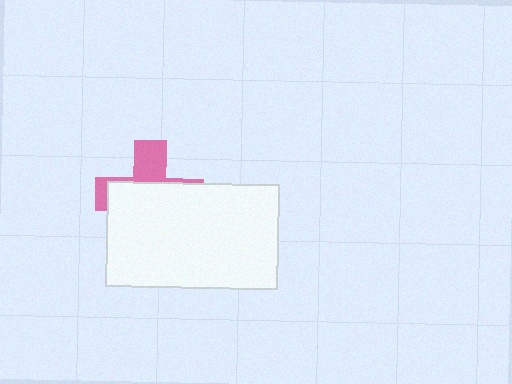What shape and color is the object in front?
The object in front is a white rectangle.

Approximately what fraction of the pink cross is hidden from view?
Roughly 67% of the pink cross is hidden behind the white rectangle.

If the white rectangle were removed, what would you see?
You would see the complete pink cross.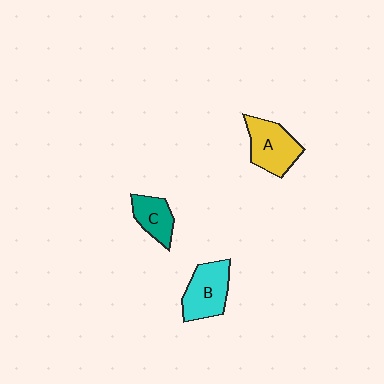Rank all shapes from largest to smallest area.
From largest to smallest: B (cyan), A (yellow), C (teal).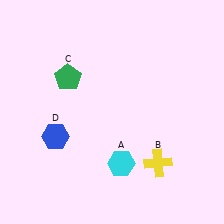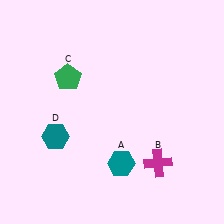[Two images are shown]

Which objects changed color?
A changed from cyan to teal. B changed from yellow to magenta. D changed from blue to teal.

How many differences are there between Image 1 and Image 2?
There are 3 differences between the two images.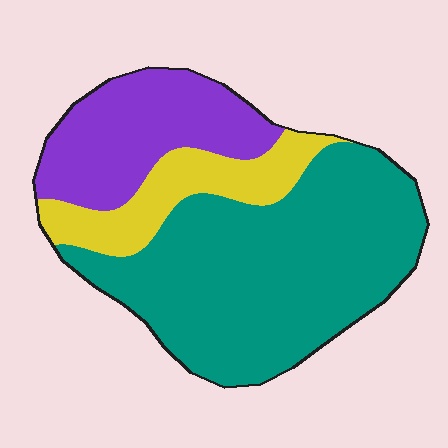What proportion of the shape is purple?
Purple takes up about one quarter (1/4) of the shape.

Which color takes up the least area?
Yellow, at roughly 15%.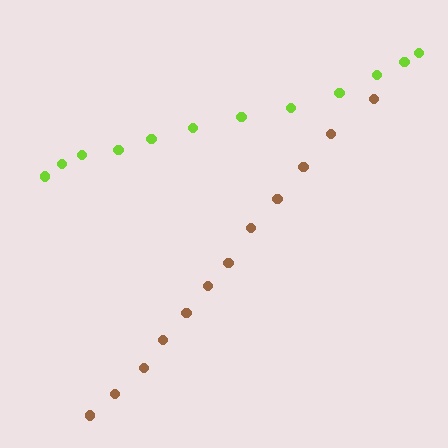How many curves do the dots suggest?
There are 2 distinct paths.